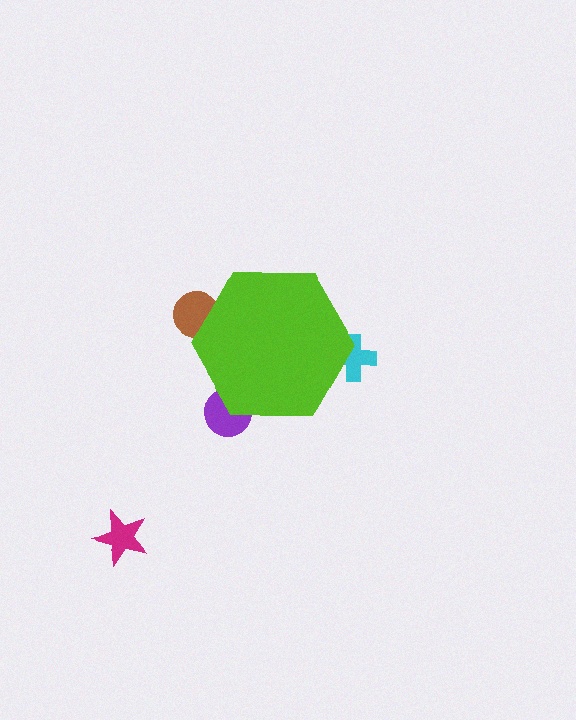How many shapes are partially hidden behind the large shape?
3 shapes are partially hidden.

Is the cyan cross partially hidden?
Yes, the cyan cross is partially hidden behind the lime hexagon.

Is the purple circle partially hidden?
Yes, the purple circle is partially hidden behind the lime hexagon.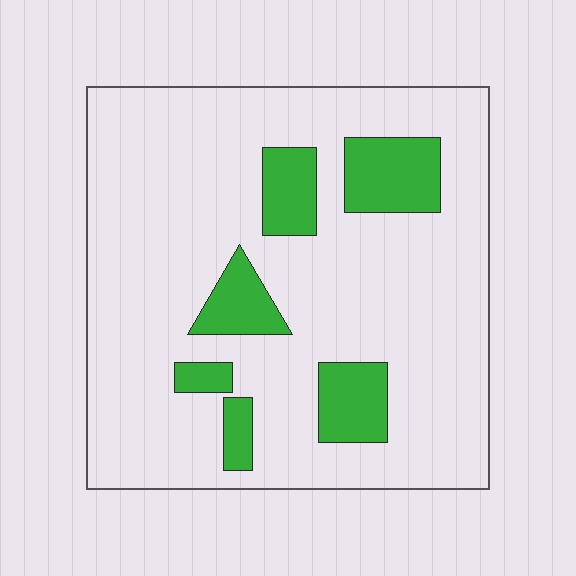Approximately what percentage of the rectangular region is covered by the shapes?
Approximately 15%.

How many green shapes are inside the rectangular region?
6.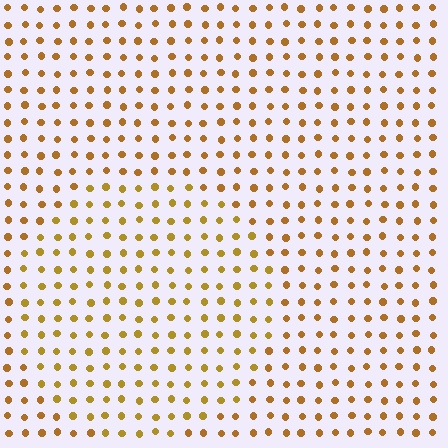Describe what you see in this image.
The image is filled with small brown elements in a uniform arrangement. A circle-shaped region is visible where the elements are tinted to a slightly different hue, forming a subtle color boundary.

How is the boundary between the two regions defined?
The boundary is defined purely by a slight shift in hue (about 15 degrees). Spacing, size, and orientation are identical on both sides.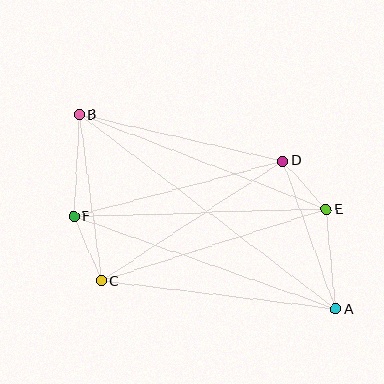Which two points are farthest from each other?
Points A and B are farthest from each other.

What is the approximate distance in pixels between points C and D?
The distance between C and D is approximately 218 pixels.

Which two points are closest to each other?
Points D and E are closest to each other.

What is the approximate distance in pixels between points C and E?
The distance between C and E is approximately 236 pixels.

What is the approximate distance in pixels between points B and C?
The distance between B and C is approximately 168 pixels.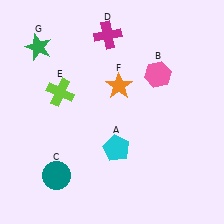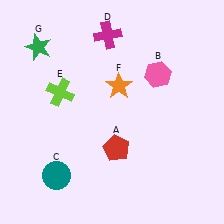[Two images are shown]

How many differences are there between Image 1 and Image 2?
There is 1 difference between the two images.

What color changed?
The pentagon (A) changed from cyan in Image 1 to red in Image 2.